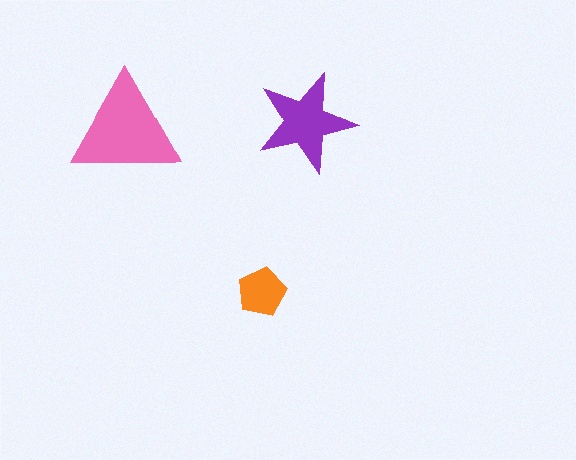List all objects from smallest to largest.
The orange pentagon, the purple star, the pink triangle.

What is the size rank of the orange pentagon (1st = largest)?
3rd.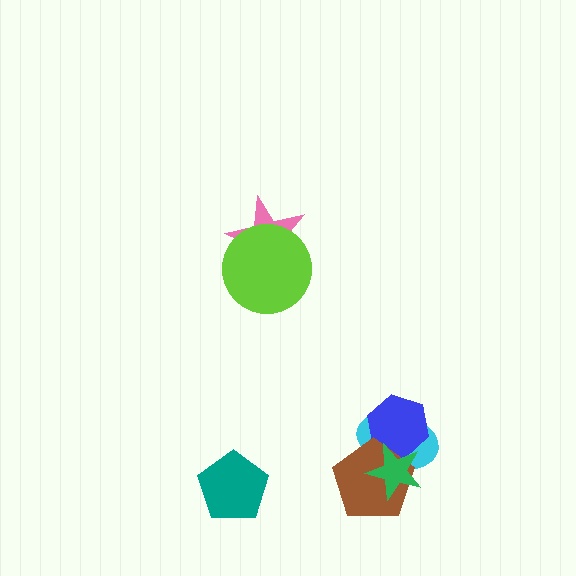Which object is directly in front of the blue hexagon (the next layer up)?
The brown pentagon is directly in front of the blue hexagon.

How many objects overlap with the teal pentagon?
0 objects overlap with the teal pentagon.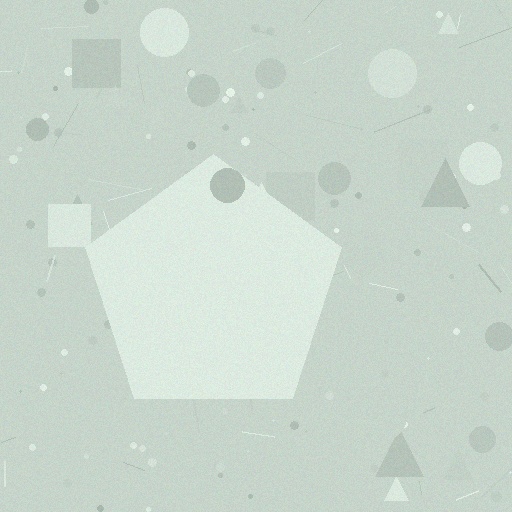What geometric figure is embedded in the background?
A pentagon is embedded in the background.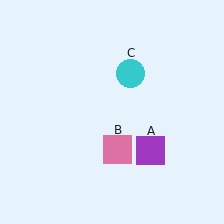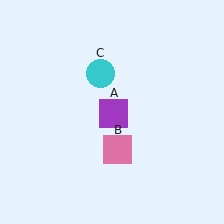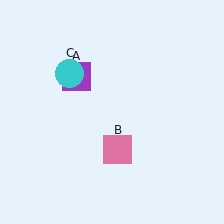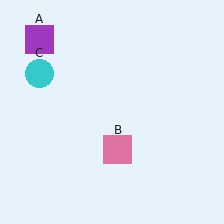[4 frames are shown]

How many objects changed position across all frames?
2 objects changed position: purple square (object A), cyan circle (object C).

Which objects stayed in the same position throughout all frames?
Pink square (object B) remained stationary.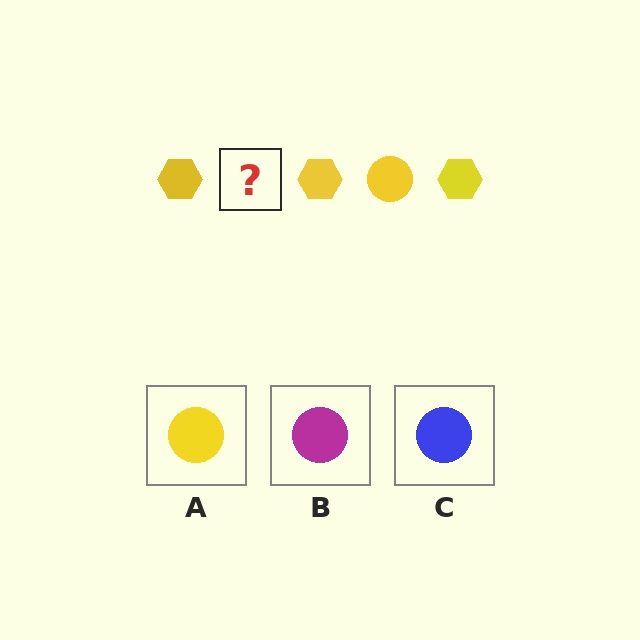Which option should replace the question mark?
Option A.